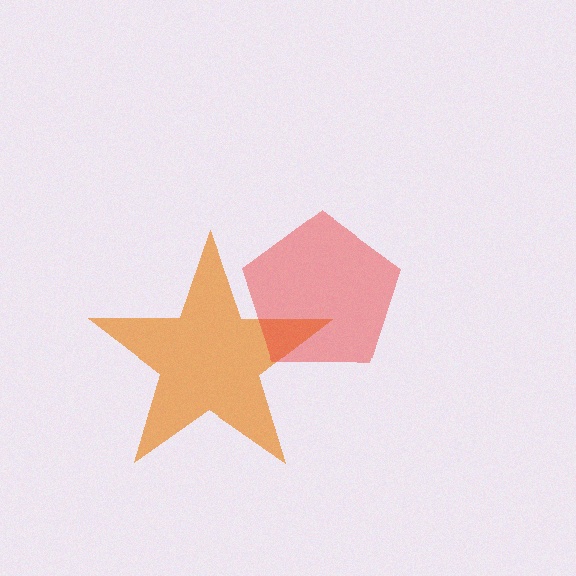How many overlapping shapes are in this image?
There are 2 overlapping shapes in the image.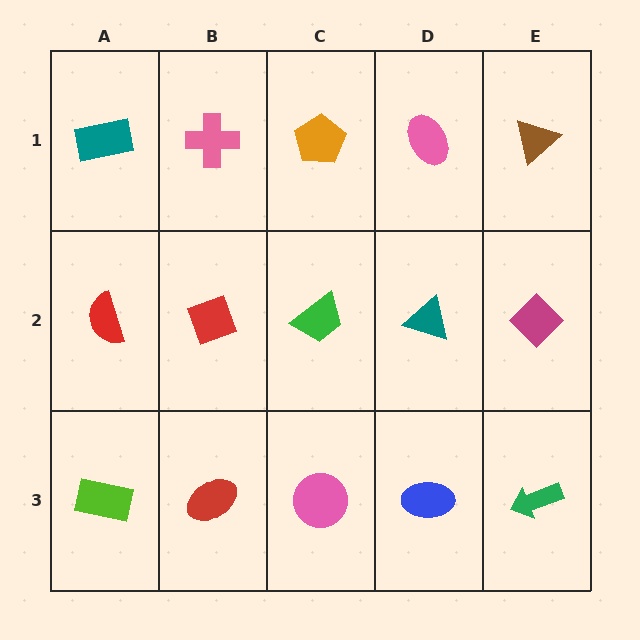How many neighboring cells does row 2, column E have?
3.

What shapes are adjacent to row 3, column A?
A red semicircle (row 2, column A), a red ellipse (row 3, column B).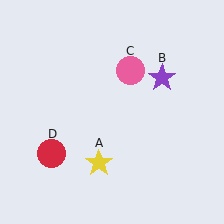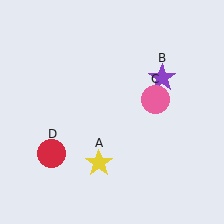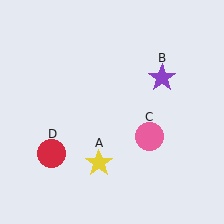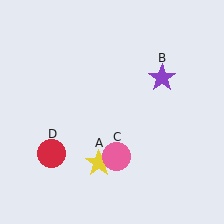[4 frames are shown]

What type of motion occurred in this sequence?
The pink circle (object C) rotated clockwise around the center of the scene.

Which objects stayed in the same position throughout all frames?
Yellow star (object A) and purple star (object B) and red circle (object D) remained stationary.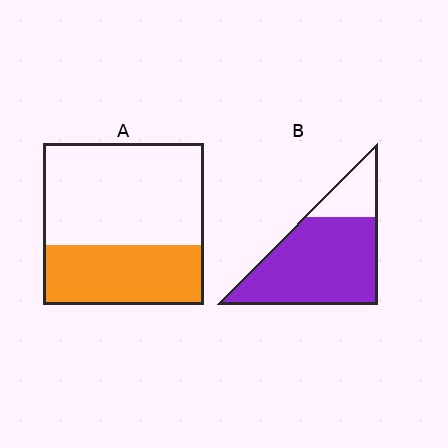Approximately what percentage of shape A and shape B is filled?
A is approximately 35% and B is approximately 80%.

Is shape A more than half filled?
No.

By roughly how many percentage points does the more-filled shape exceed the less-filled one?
By roughly 40 percentage points (B over A).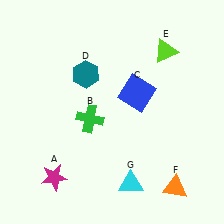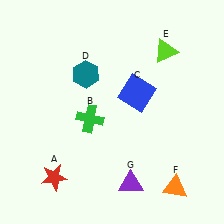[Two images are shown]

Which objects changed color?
A changed from magenta to red. G changed from cyan to purple.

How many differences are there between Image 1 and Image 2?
There are 2 differences between the two images.